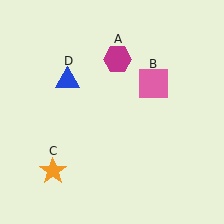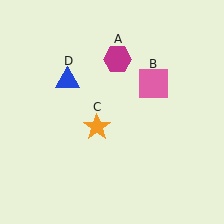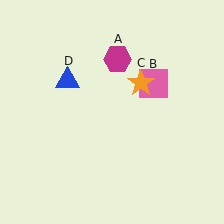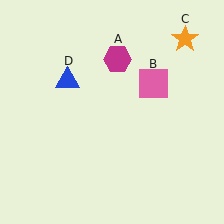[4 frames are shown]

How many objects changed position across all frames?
1 object changed position: orange star (object C).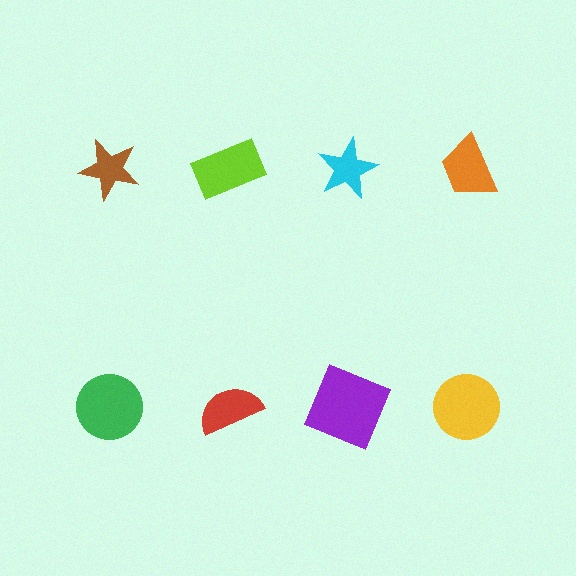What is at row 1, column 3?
A cyan star.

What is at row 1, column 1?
A brown star.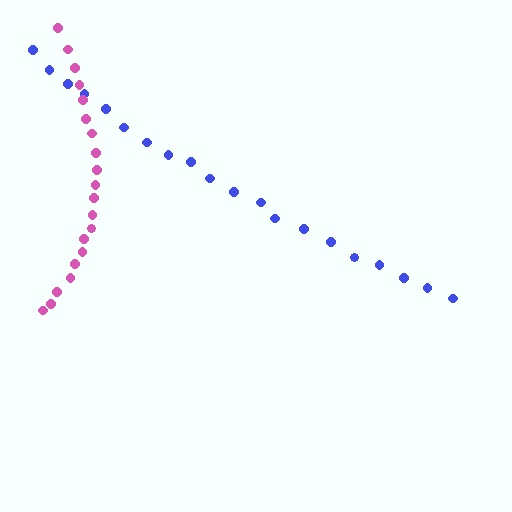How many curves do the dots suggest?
There are 2 distinct paths.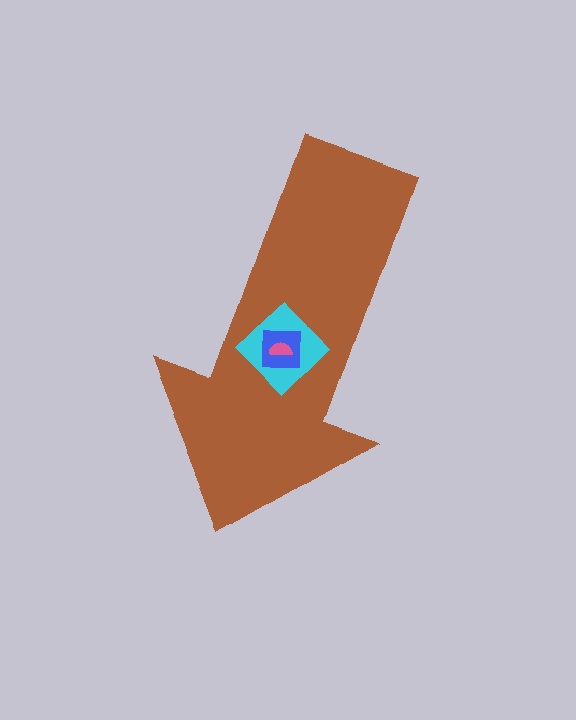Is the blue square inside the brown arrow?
Yes.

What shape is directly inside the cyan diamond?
The blue square.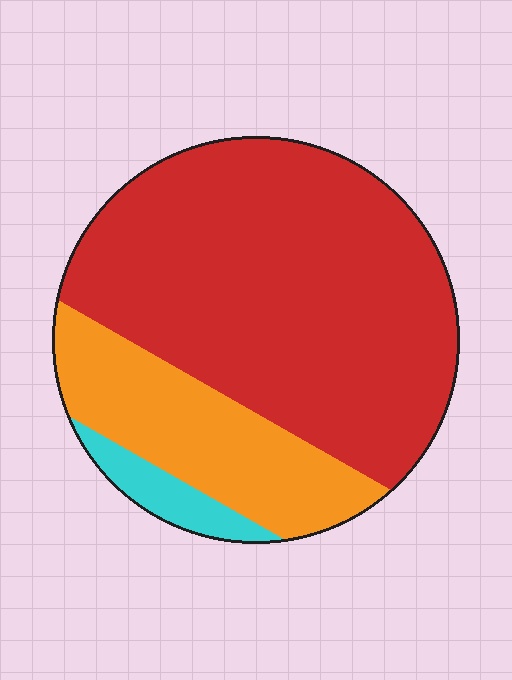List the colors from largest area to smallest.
From largest to smallest: red, orange, cyan.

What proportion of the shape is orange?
Orange takes up about one quarter (1/4) of the shape.